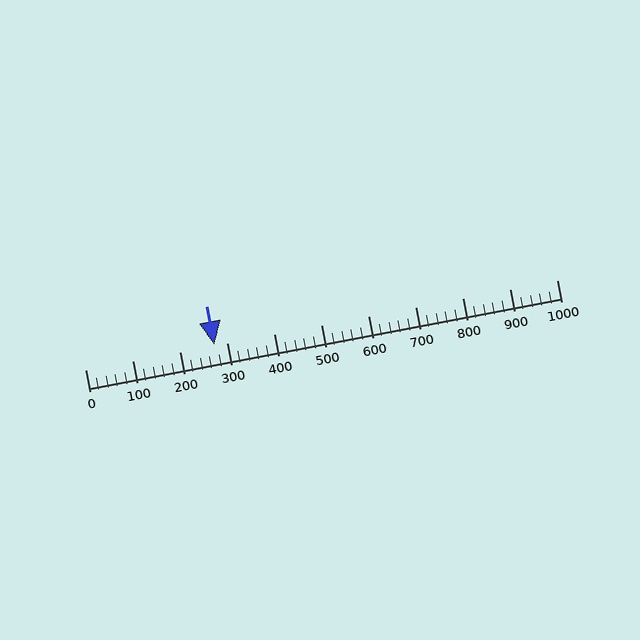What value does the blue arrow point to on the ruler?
The blue arrow points to approximately 274.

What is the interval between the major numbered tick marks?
The major tick marks are spaced 100 units apart.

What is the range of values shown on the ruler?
The ruler shows values from 0 to 1000.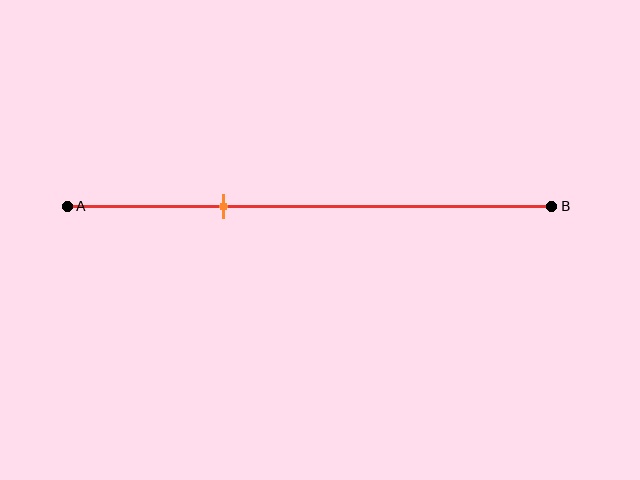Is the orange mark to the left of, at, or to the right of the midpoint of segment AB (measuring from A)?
The orange mark is to the left of the midpoint of segment AB.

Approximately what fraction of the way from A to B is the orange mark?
The orange mark is approximately 30% of the way from A to B.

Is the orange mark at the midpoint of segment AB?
No, the mark is at about 30% from A, not at the 50% midpoint.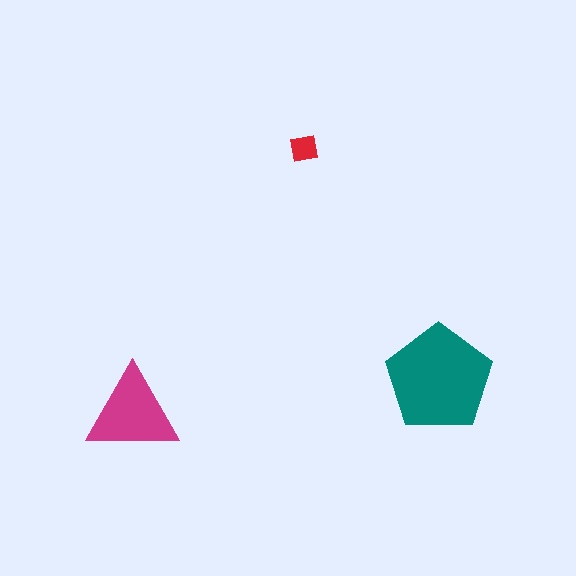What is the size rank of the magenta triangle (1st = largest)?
2nd.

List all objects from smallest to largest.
The red square, the magenta triangle, the teal pentagon.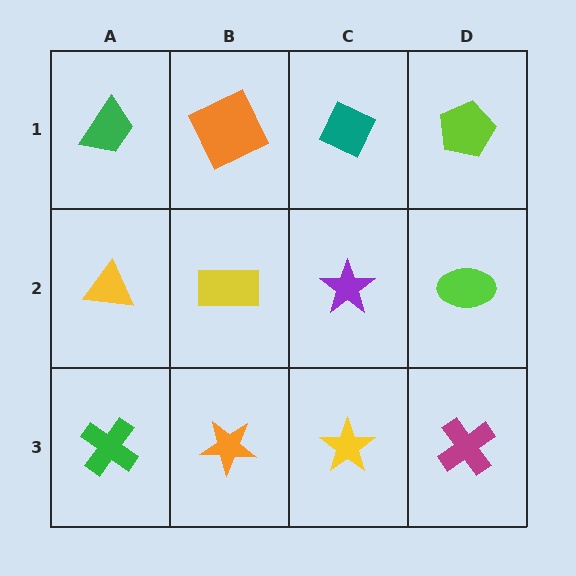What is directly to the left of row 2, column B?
A yellow triangle.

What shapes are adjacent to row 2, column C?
A teal diamond (row 1, column C), a yellow star (row 3, column C), a yellow rectangle (row 2, column B), a lime ellipse (row 2, column D).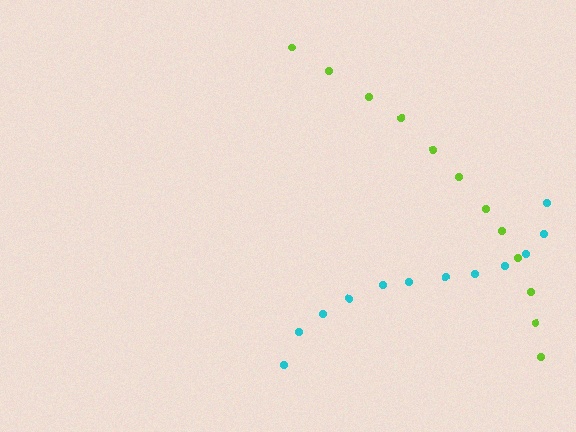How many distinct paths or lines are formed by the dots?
There are 2 distinct paths.